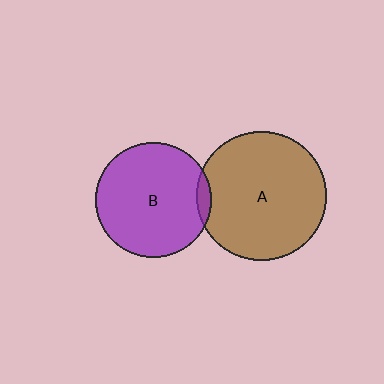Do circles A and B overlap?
Yes.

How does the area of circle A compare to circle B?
Approximately 1.3 times.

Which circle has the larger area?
Circle A (brown).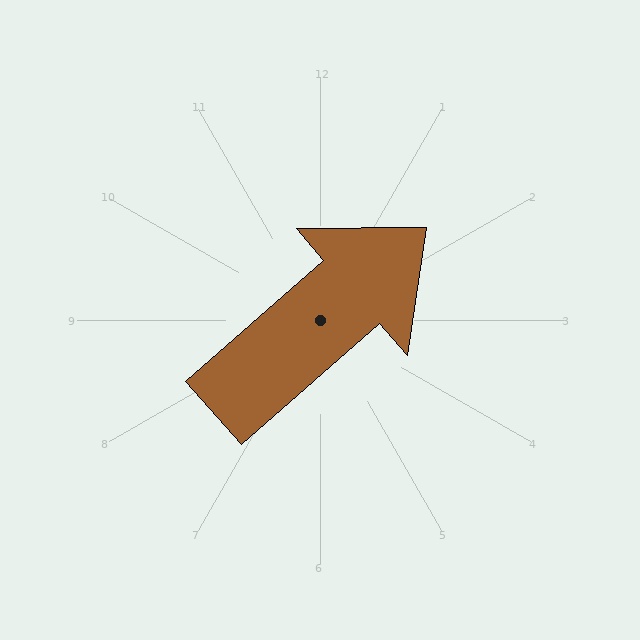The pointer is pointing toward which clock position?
Roughly 2 o'clock.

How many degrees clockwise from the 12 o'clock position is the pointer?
Approximately 49 degrees.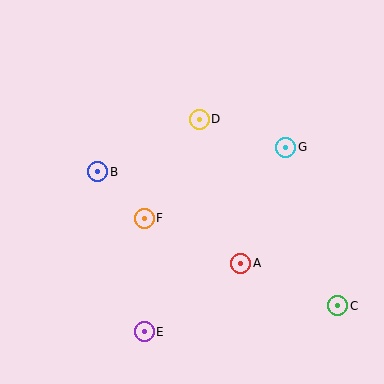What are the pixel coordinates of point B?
Point B is at (98, 172).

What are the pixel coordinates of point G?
Point G is at (286, 147).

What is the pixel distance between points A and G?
The distance between A and G is 124 pixels.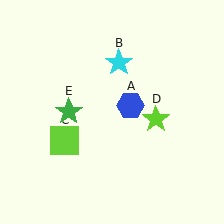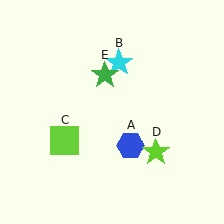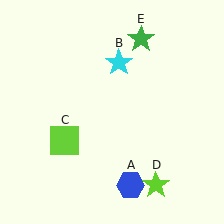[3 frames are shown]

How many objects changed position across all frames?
3 objects changed position: blue hexagon (object A), lime star (object D), green star (object E).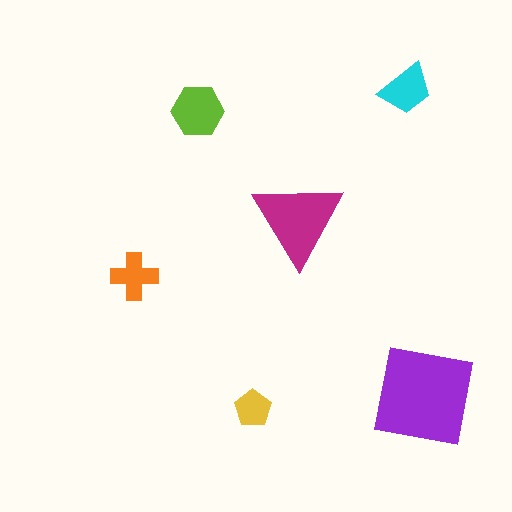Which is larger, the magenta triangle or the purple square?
The purple square.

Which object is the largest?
The purple square.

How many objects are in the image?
There are 6 objects in the image.